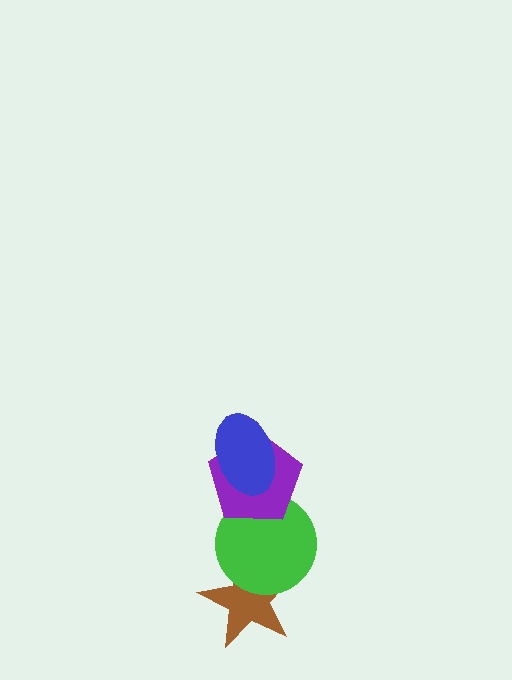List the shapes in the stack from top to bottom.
From top to bottom: the blue ellipse, the purple pentagon, the green circle, the brown star.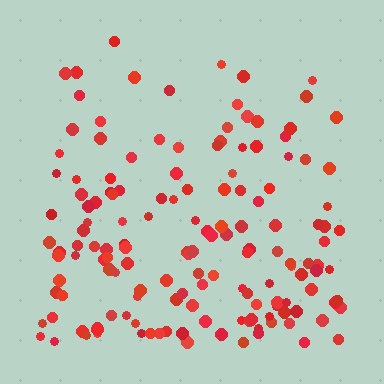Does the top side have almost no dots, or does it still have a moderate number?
Still a moderate number, just noticeably fewer than the bottom.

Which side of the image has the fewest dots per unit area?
The top.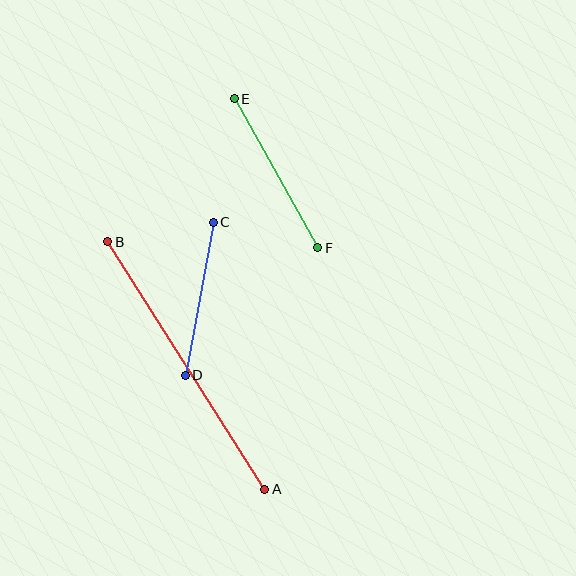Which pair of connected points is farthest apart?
Points A and B are farthest apart.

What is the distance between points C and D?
The distance is approximately 155 pixels.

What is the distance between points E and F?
The distance is approximately 171 pixels.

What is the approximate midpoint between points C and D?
The midpoint is at approximately (199, 299) pixels.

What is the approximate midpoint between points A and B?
The midpoint is at approximately (186, 365) pixels.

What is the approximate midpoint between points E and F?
The midpoint is at approximately (276, 173) pixels.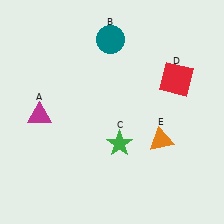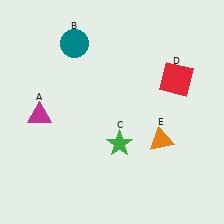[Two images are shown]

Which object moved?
The teal circle (B) moved left.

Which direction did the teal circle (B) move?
The teal circle (B) moved left.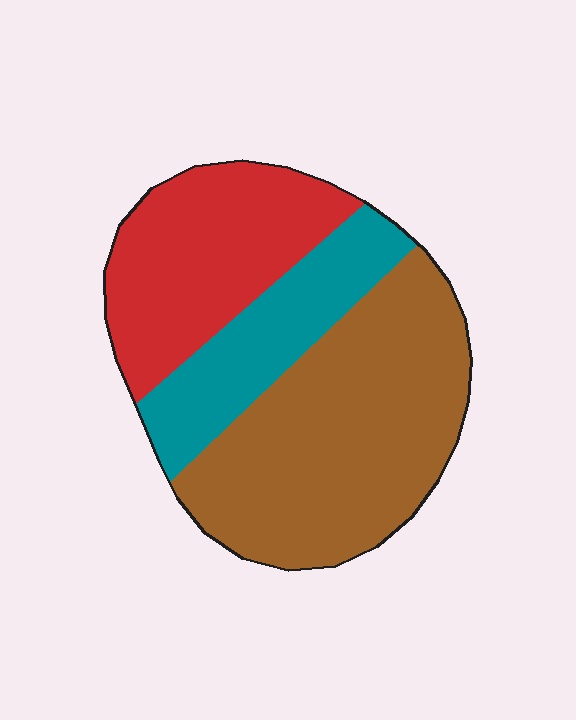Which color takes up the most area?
Brown, at roughly 50%.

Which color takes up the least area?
Teal, at roughly 20%.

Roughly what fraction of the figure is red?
Red covers roughly 30% of the figure.